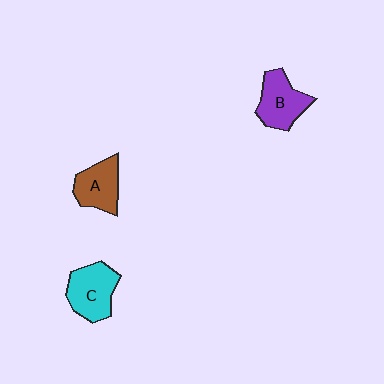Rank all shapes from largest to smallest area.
From largest to smallest: C (cyan), B (purple), A (brown).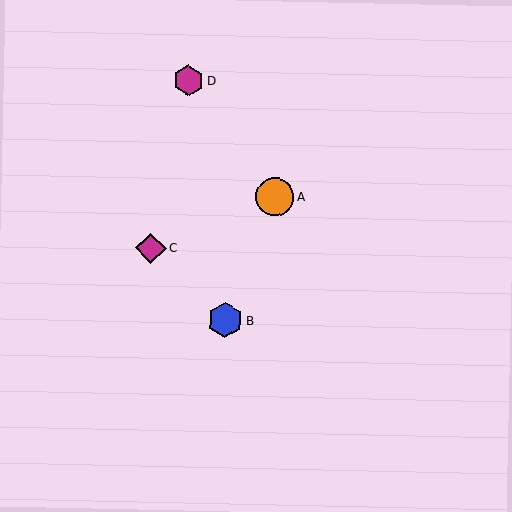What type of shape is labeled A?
Shape A is an orange circle.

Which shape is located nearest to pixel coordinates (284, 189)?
The orange circle (labeled A) at (275, 197) is nearest to that location.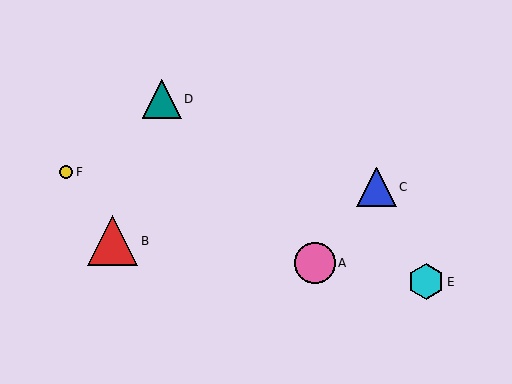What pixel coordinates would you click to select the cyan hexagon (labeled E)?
Click at (426, 282) to select the cyan hexagon E.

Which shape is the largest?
The red triangle (labeled B) is the largest.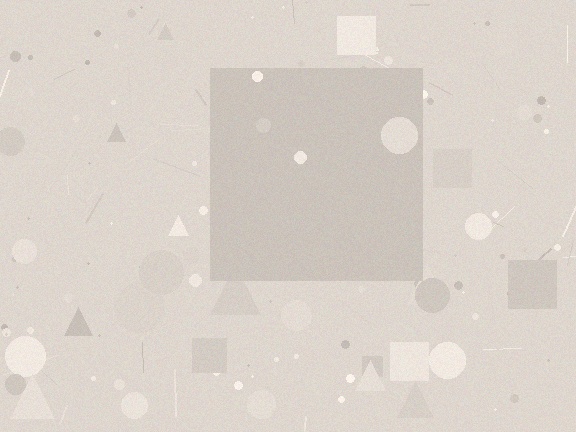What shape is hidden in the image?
A square is hidden in the image.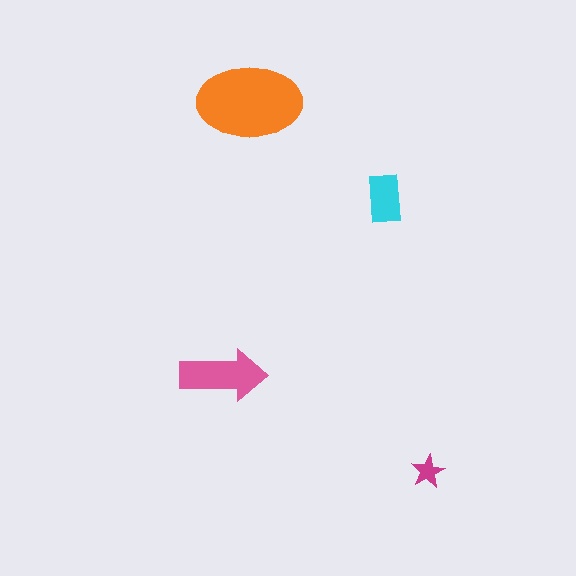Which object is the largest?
The orange ellipse.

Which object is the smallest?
The magenta star.